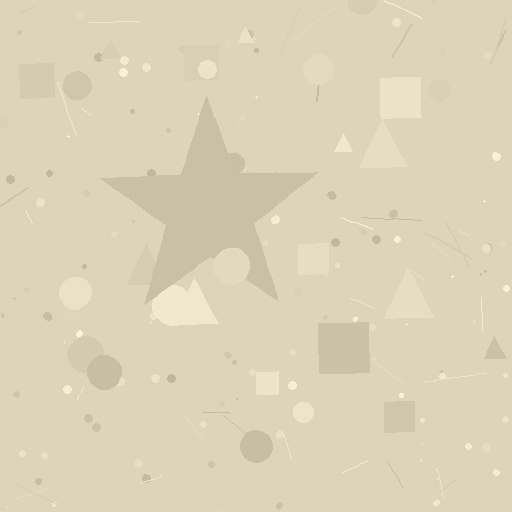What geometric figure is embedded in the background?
A star is embedded in the background.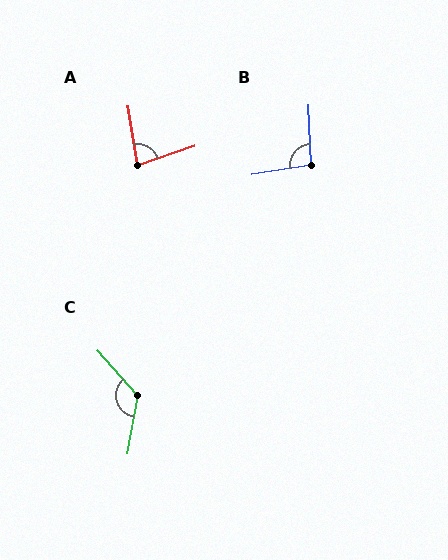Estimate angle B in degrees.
Approximately 97 degrees.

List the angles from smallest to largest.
A (80°), B (97°), C (128°).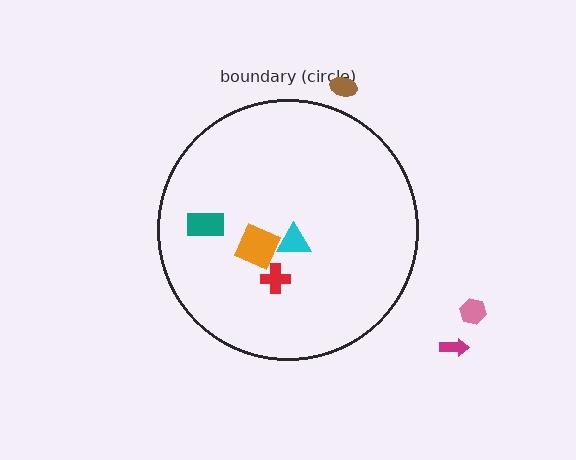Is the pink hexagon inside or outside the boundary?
Outside.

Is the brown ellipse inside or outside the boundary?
Outside.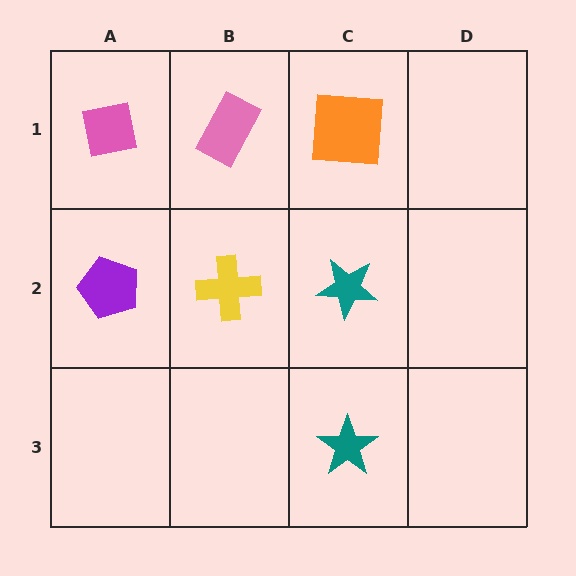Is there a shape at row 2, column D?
No, that cell is empty.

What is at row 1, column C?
An orange square.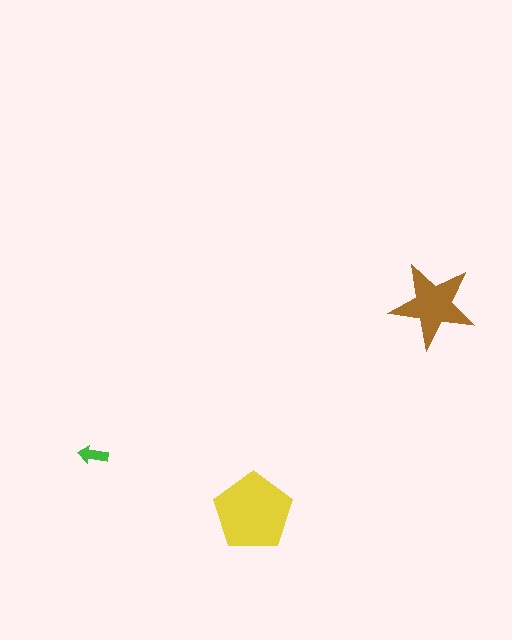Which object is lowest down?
The yellow pentagon is bottommost.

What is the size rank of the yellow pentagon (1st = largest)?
1st.